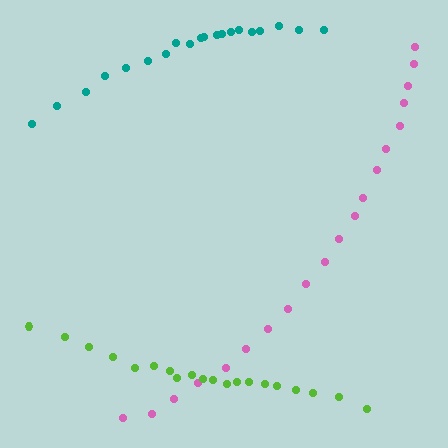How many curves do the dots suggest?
There are 3 distinct paths.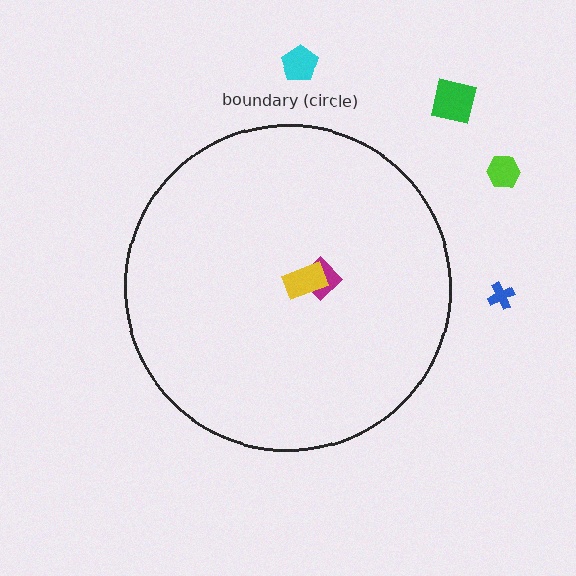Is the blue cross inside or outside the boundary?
Outside.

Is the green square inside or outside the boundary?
Outside.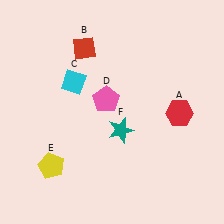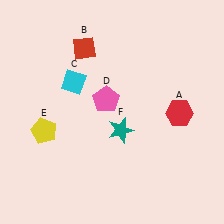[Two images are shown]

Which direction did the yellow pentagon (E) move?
The yellow pentagon (E) moved up.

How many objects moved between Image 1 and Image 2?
1 object moved between the two images.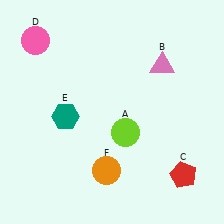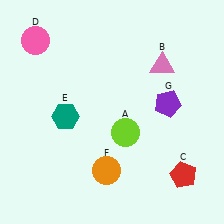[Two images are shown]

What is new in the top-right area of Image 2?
A purple pentagon (G) was added in the top-right area of Image 2.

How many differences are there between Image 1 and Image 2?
There is 1 difference between the two images.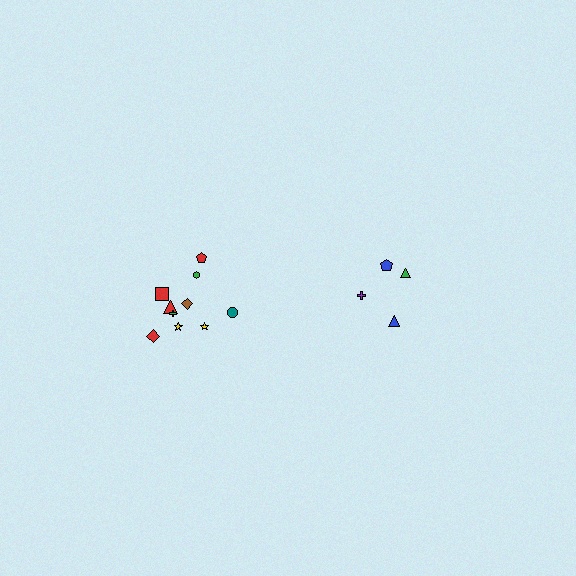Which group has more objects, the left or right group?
The left group.